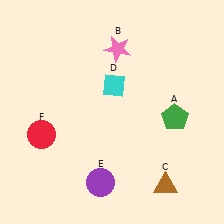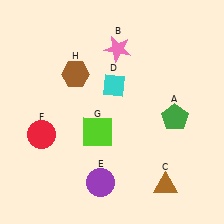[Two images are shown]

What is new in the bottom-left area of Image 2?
A lime square (G) was added in the bottom-left area of Image 2.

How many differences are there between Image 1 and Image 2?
There are 2 differences between the two images.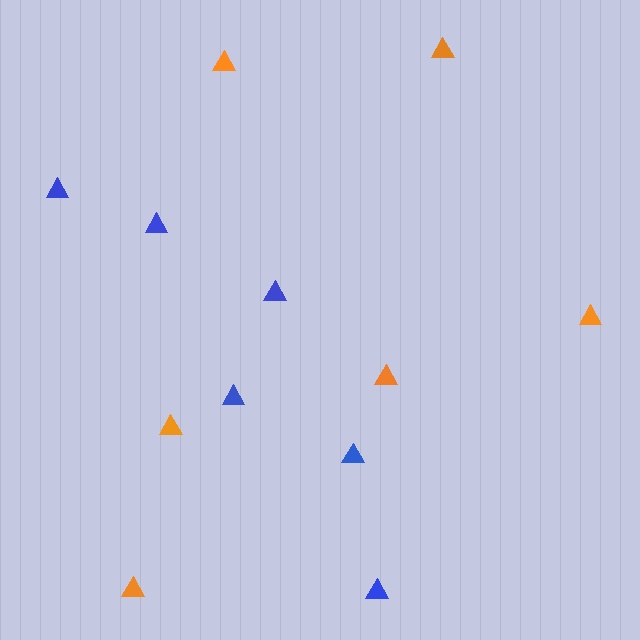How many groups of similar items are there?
There are 2 groups: one group of blue triangles (6) and one group of orange triangles (6).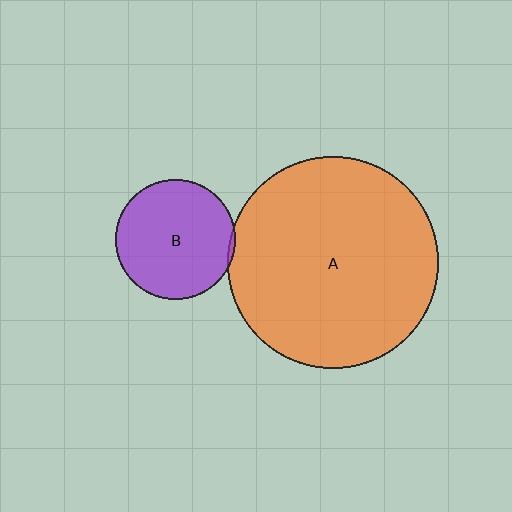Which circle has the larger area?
Circle A (orange).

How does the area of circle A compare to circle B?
Approximately 3.1 times.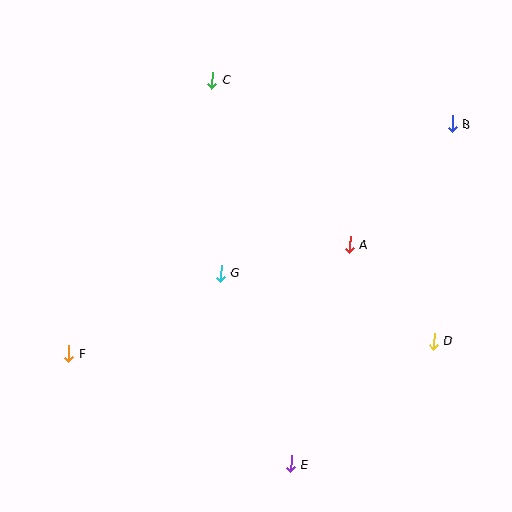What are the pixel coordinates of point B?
Point B is at (453, 124).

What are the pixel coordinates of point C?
Point C is at (212, 80).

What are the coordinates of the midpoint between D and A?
The midpoint between D and A is at (392, 293).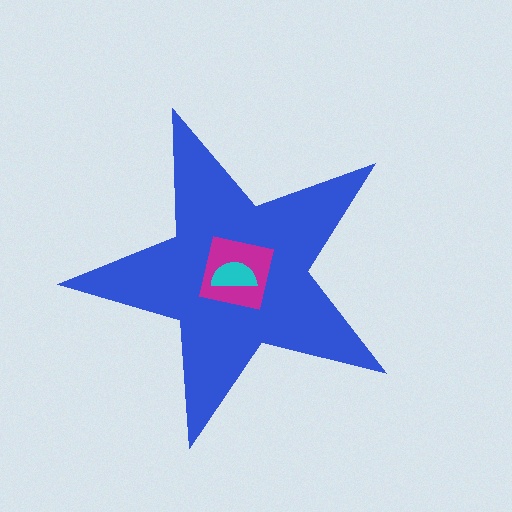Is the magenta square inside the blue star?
Yes.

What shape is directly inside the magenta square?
The cyan semicircle.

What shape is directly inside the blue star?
The magenta square.